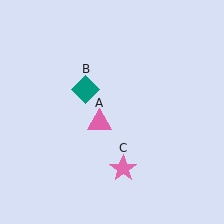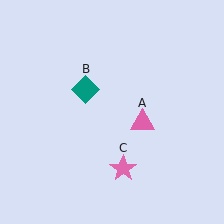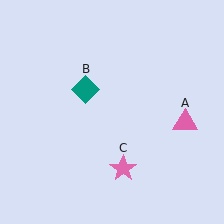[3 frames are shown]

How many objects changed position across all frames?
1 object changed position: pink triangle (object A).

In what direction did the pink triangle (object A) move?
The pink triangle (object A) moved right.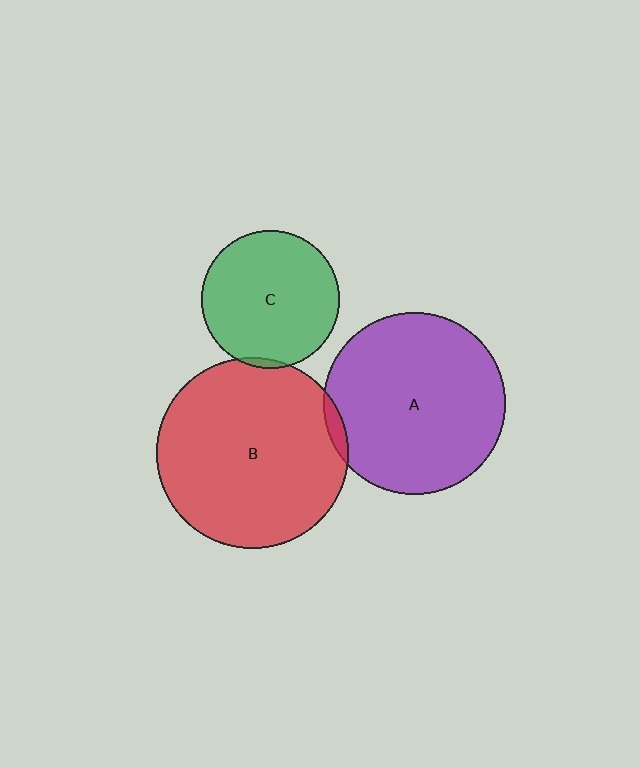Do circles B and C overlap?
Yes.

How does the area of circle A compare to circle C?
Approximately 1.7 times.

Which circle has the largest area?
Circle B (red).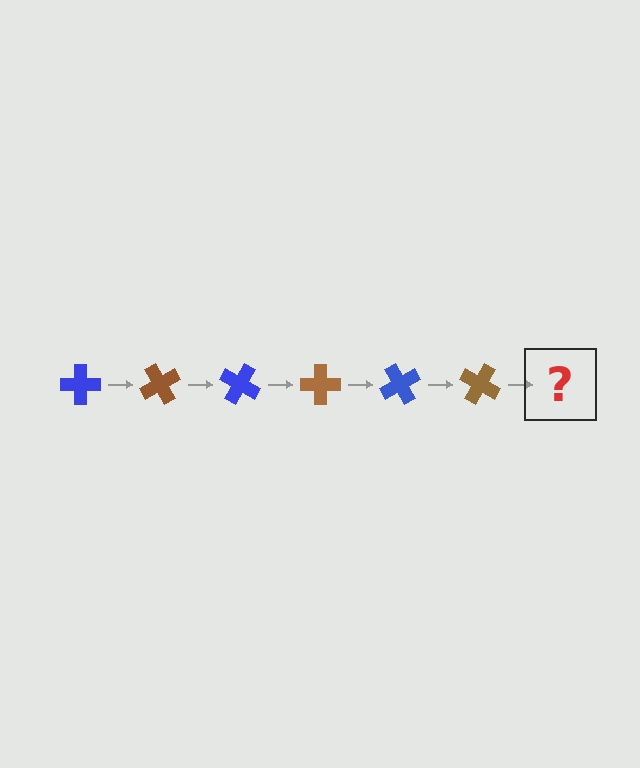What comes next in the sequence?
The next element should be a blue cross, rotated 360 degrees from the start.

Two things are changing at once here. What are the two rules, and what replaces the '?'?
The two rules are that it rotates 60 degrees each step and the color cycles through blue and brown. The '?' should be a blue cross, rotated 360 degrees from the start.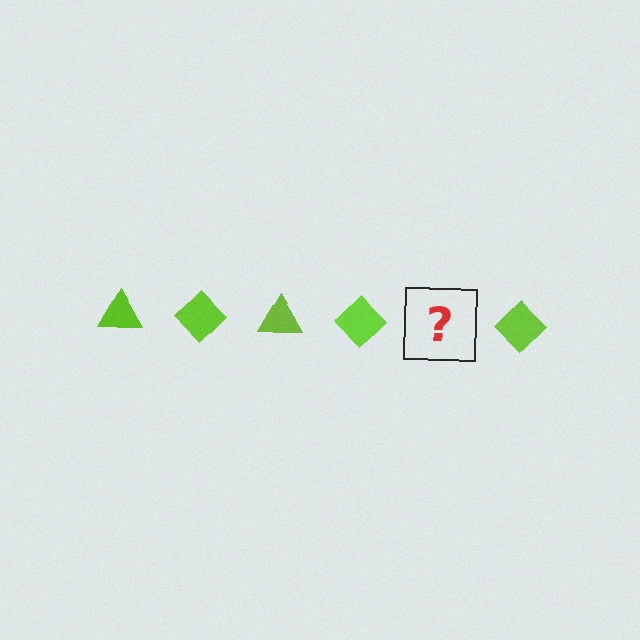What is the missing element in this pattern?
The missing element is a lime triangle.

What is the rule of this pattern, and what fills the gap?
The rule is that the pattern cycles through triangle, diamond shapes in lime. The gap should be filled with a lime triangle.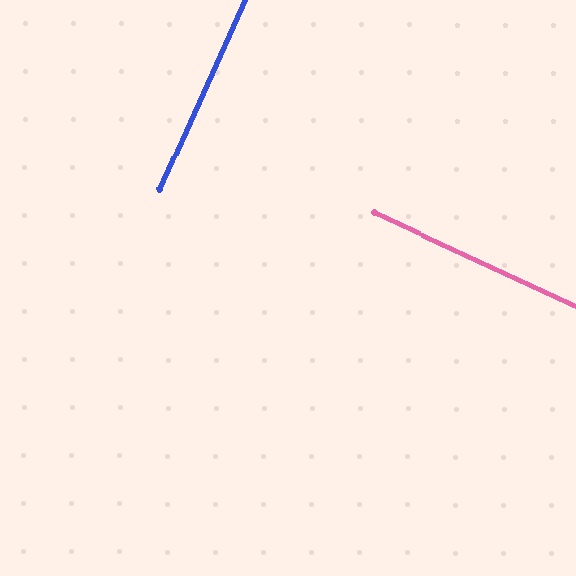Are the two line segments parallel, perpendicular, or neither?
Perpendicular — they meet at approximately 89°.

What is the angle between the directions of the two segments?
Approximately 89 degrees.